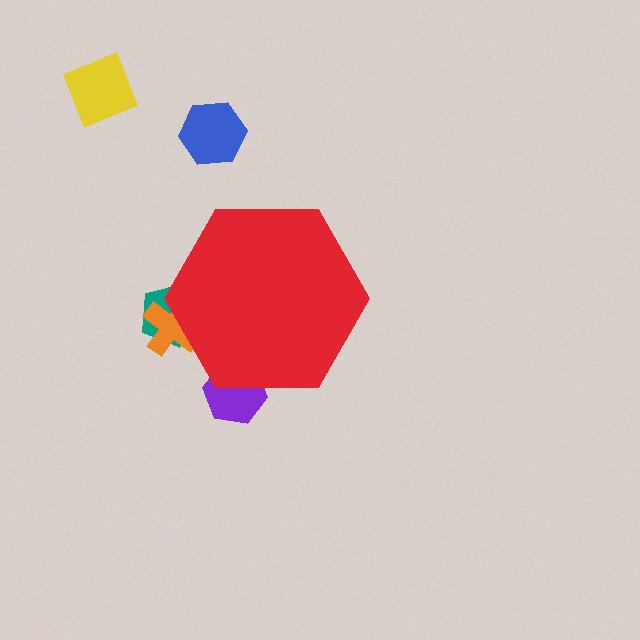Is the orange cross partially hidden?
Yes, the orange cross is partially hidden behind the red hexagon.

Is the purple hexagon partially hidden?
Yes, the purple hexagon is partially hidden behind the red hexagon.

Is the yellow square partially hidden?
No, the yellow square is fully visible.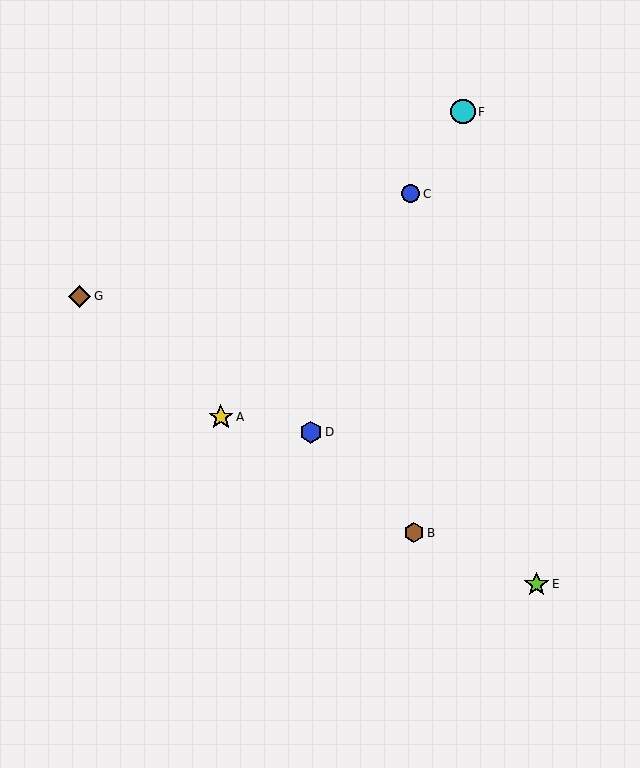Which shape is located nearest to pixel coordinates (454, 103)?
The cyan circle (labeled F) at (463, 112) is nearest to that location.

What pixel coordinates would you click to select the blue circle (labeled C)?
Click at (410, 194) to select the blue circle C.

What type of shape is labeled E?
Shape E is a lime star.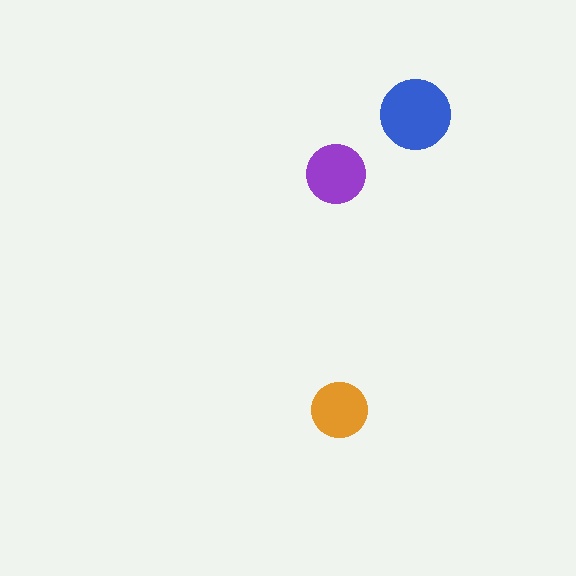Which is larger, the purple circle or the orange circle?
The purple one.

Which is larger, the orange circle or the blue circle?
The blue one.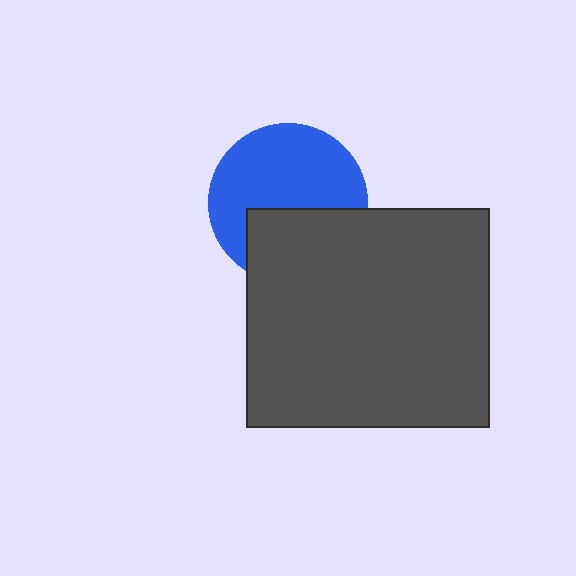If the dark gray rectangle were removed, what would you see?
You would see the complete blue circle.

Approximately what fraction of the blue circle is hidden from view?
Roughly 38% of the blue circle is hidden behind the dark gray rectangle.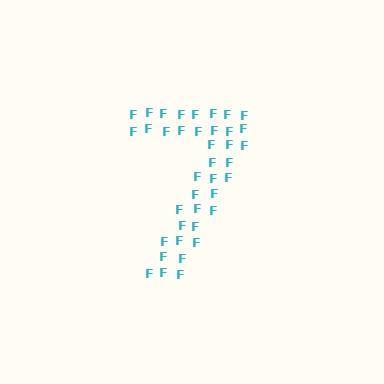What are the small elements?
The small elements are letter F's.